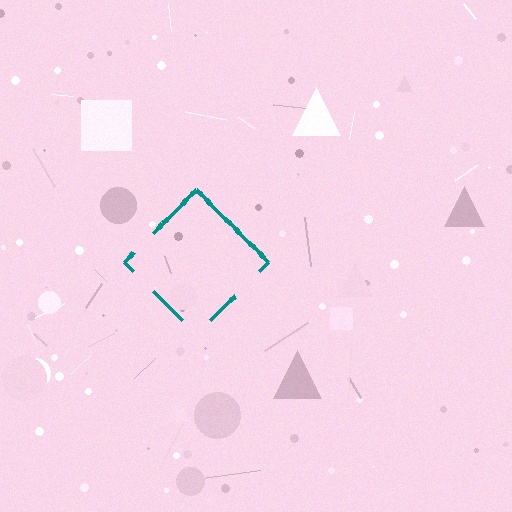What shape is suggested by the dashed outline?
The dashed outline suggests a diamond.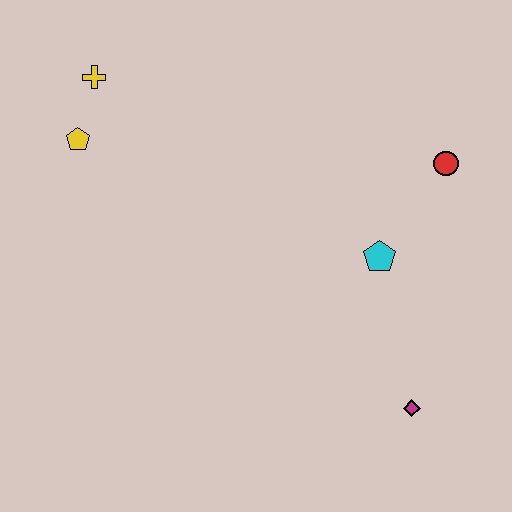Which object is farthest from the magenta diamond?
The yellow cross is farthest from the magenta diamond.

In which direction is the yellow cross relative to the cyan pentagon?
The yellow cross is to the left of the cyan pentagon.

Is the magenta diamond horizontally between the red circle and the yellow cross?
Yes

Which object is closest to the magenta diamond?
The cyan pentagon is closest to the magenta diamond.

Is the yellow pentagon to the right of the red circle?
No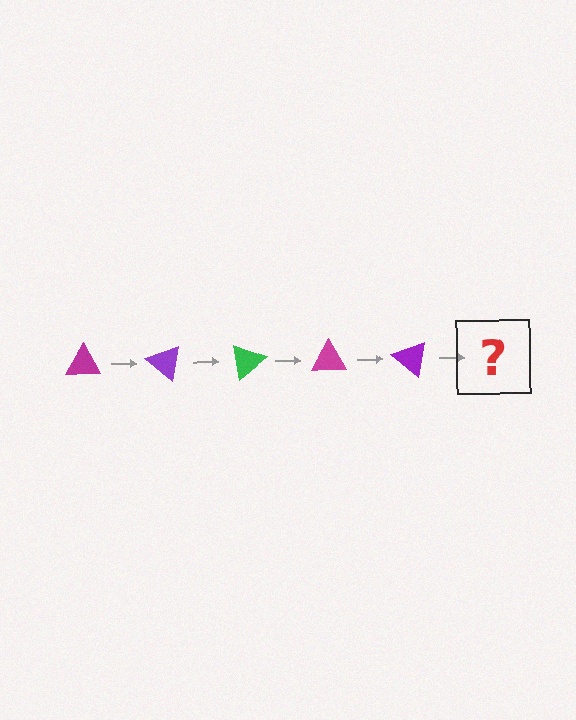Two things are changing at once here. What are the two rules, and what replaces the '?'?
The two rules are that it rotates 40 degrees each step and the color cycles through magenta, purple, and green. The '?' should be a green triangle, rotated 200 degrees from the start.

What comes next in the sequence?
The next element should be a green triangle, rotated 200 degrees from the start.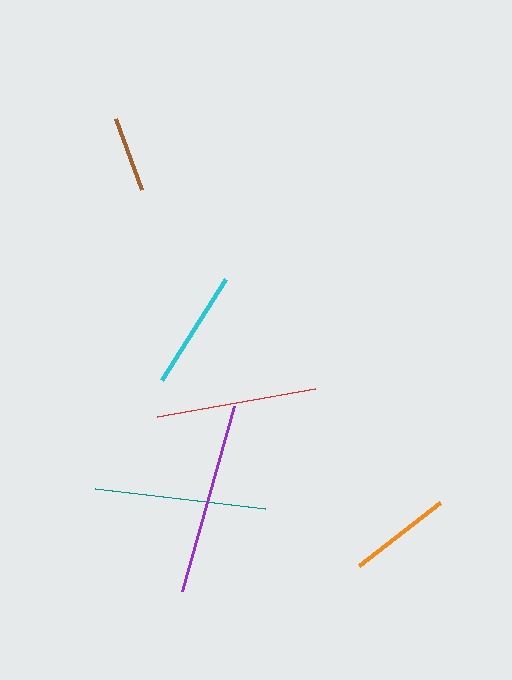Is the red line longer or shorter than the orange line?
The red line is longer than the orange line.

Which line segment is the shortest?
The brown line is the shortest at approximately 76 pixels.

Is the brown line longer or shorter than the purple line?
The purple line is longer than the brown line.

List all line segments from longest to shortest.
From longest to shortest: purple, teal, red, cyan, orange, brown.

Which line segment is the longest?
The purple line is the longest at approximately 193 pixels.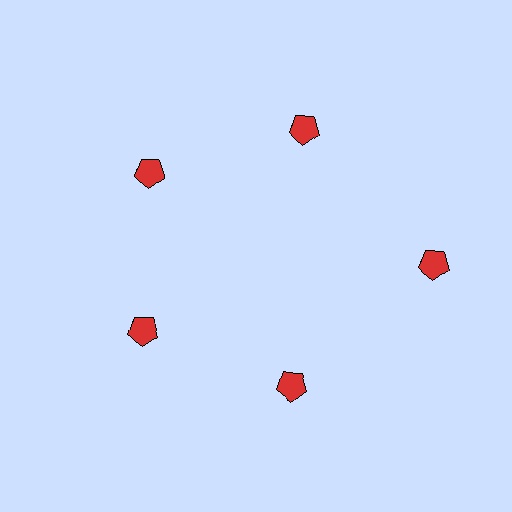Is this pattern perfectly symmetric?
No. The 5 red pentagons are arranged in a ring, but one element near the 3 o'clock position is pushed outward from the center, breaking the 5-fold rotational symmetry.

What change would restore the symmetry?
The symmetry would be restored by moving it inward, back onto the ring so that all 5 pentagons sit at equal angles and equal distance from the center.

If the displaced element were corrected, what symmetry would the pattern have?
It would have 5-fold rotational symmetry — the pattern would map onto itself every 72 degrees.